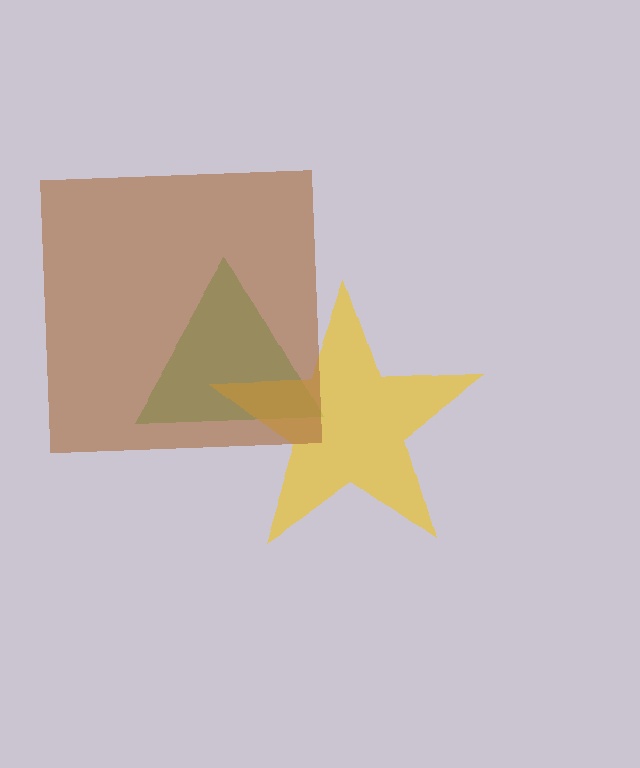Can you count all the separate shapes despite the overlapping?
Yes, there are 3 separate shapes.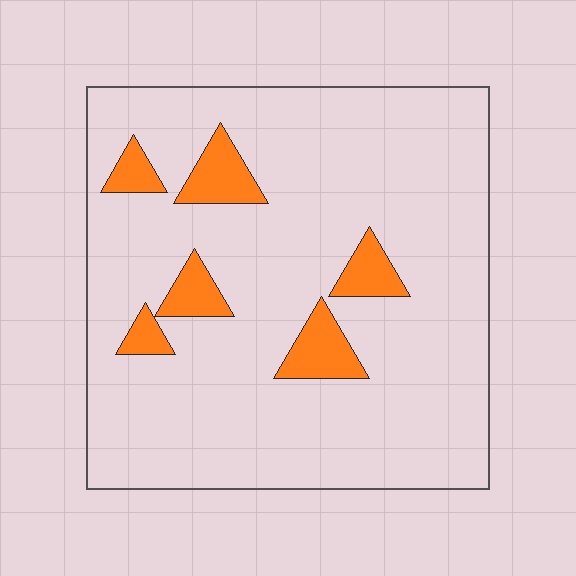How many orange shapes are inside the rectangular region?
6.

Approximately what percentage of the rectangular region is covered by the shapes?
Approximately 10%.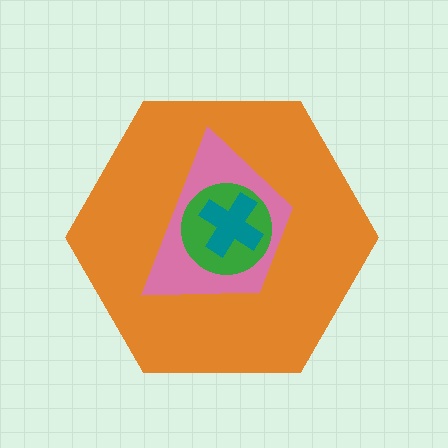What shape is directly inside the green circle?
The teal cross.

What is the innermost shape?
The teal cross.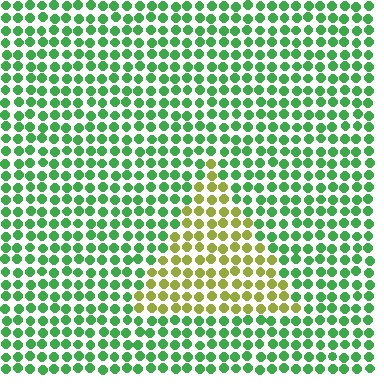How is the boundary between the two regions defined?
The boundary is defined purely by a slight shift in hue (about 56 degrees). Spacing, size, and orientation are identical on both sides.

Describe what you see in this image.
The image is filled with small green elements in a uniform arrangement. A triangle-shaped region is visible where the elements are tinted to a slightly different hue, forming a subtle color boundary.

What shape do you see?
I see a triangle.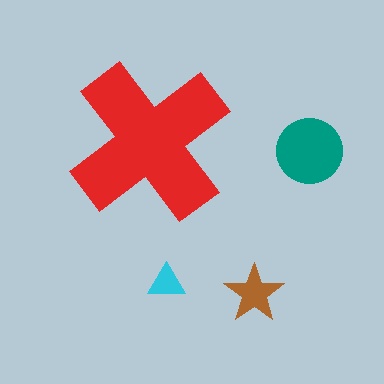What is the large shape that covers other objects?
A red cross.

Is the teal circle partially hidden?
No, the teal circle is fully visible.